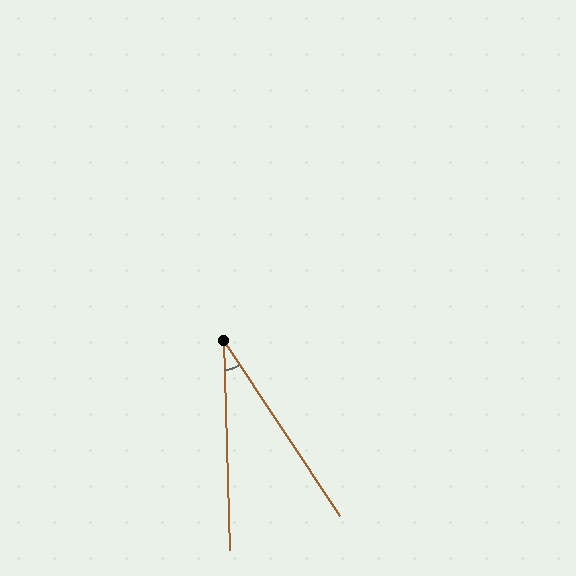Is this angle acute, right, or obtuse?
It is acute.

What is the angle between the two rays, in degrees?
Approximately 32 degrees.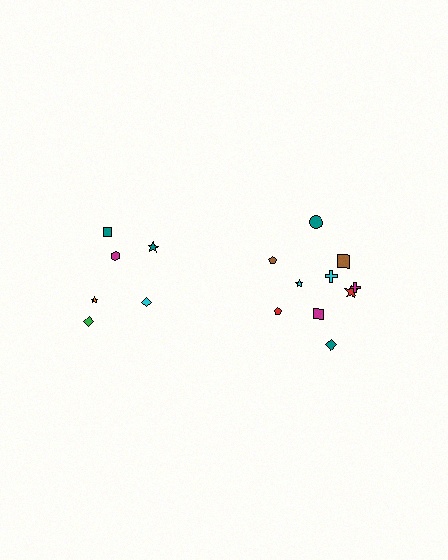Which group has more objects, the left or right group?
The right group.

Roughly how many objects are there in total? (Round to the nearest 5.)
Roughly 15 objects in total.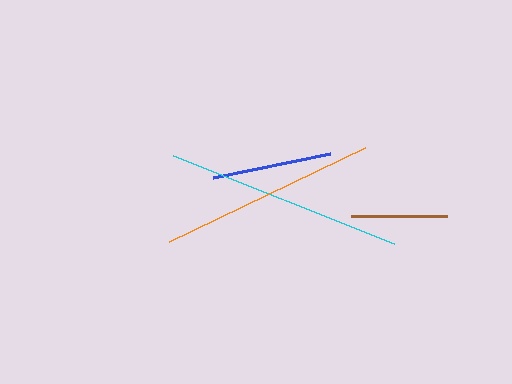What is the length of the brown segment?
The brown segment is approximately 96 pixels long.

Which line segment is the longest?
The cyan line is the longest at approximately 238 pixels.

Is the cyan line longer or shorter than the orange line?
The cyan line is longer than the orange line.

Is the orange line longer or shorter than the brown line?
The orange line is longer than the brown line.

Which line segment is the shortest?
The brown line is the shortest at approximately 96 pixels.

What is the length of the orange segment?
The orange segment is approximately 217 pixels long.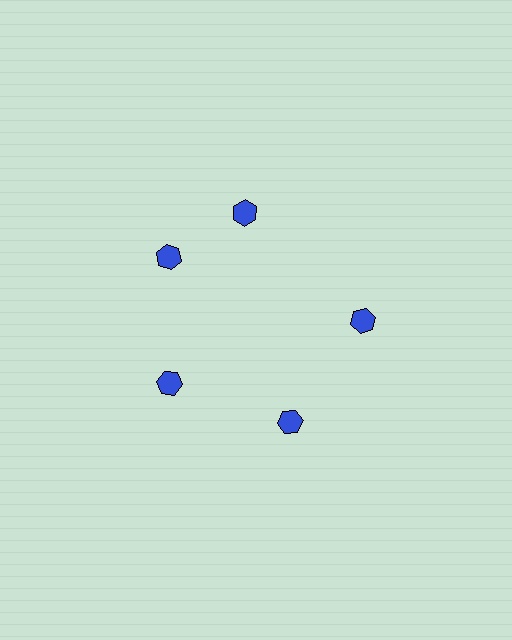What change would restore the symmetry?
The symmetry would be restored by rotating it back into even spacing with its neighbors so that all 5 hexagons sit at equal angles and equal distance from the center.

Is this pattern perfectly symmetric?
No. The 5 blue hexagons are arranged in a ring, but one element near the 1 o'clock position is rotated out of alignment along the ring, breaking the 5-fold rotational symmetry.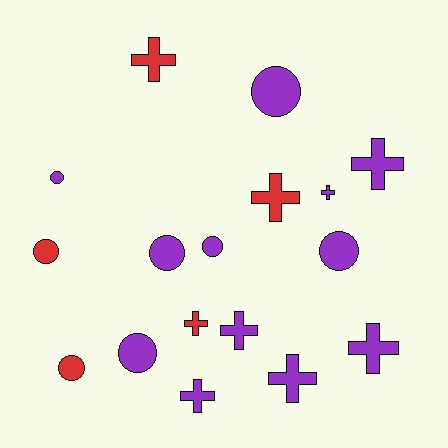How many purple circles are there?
There are 6 purple circles.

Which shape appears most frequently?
Cross, with 9 objects.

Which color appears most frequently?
Purple, with 12 objects.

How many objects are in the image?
There are 17 objects.